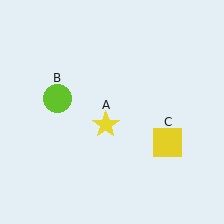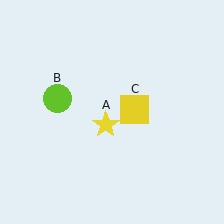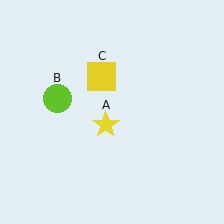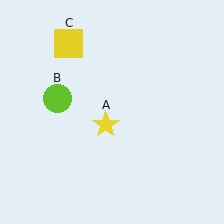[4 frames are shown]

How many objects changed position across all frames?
1 object changed position: yellow square (object C).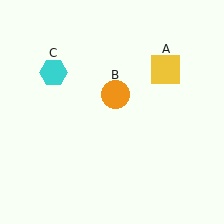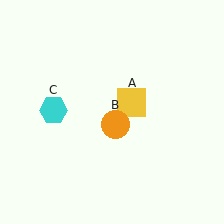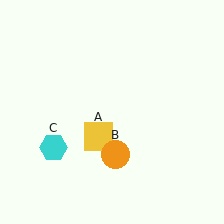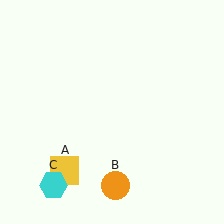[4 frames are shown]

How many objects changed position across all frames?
3 objects changed position: yellow square (object A), orange circle (object B), cyan hexagon (object C).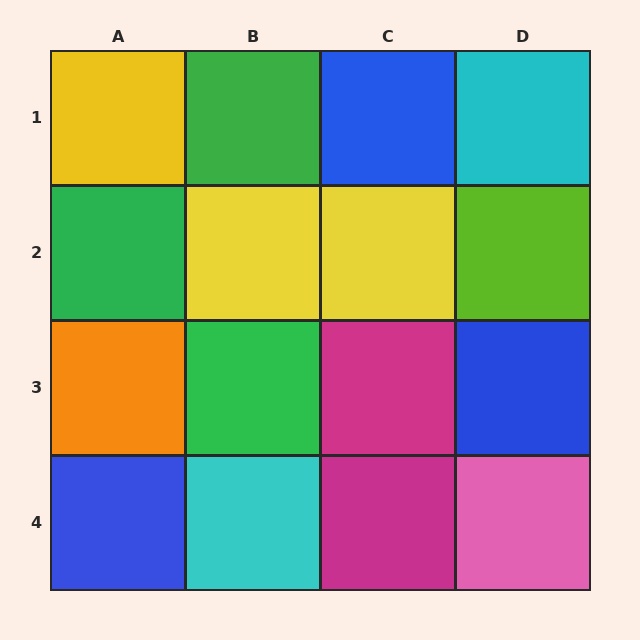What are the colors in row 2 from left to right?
Green, yellow, yellow, lime.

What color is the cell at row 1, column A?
Yellow.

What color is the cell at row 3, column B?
Green.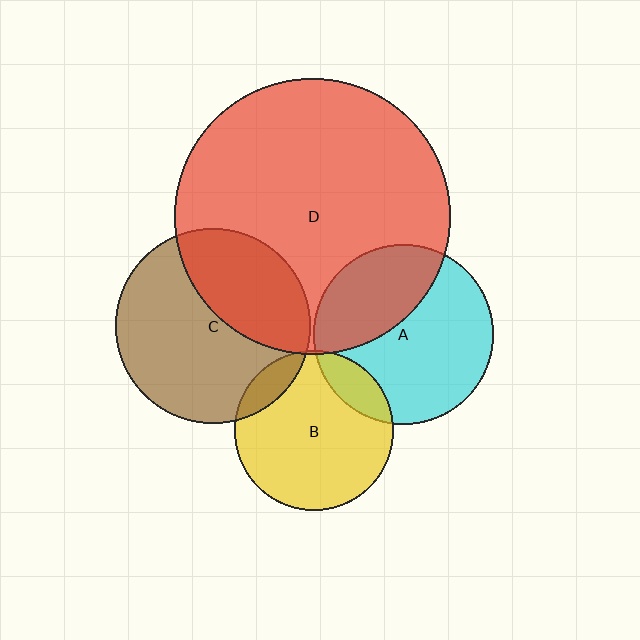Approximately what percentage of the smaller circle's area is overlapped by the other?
Approximately 35%.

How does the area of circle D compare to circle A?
Approximately 2.3 times.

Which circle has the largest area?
Circle D (red).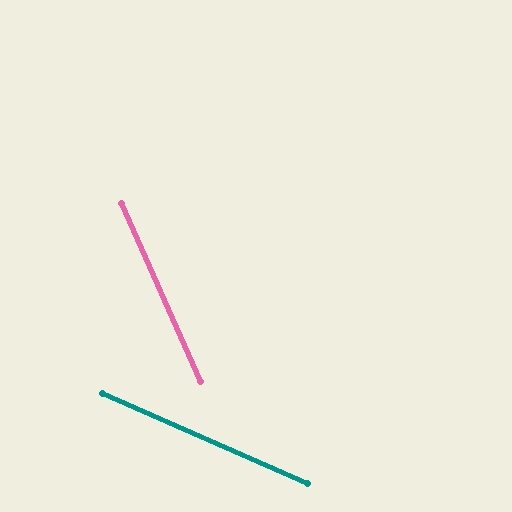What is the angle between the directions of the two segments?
Approximately 42 degrees.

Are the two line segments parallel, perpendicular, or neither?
Neither parallel nor perpendicular — they differ by about 42°.